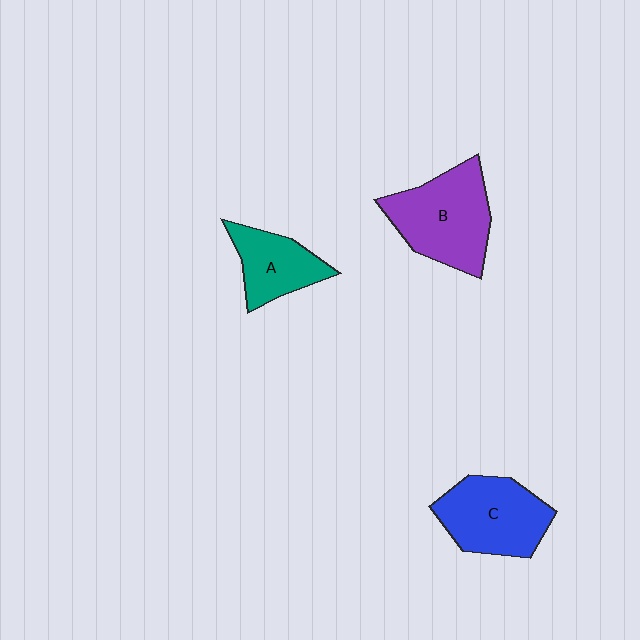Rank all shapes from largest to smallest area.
From largest to smallest: B (purple), C (blue), A (teal).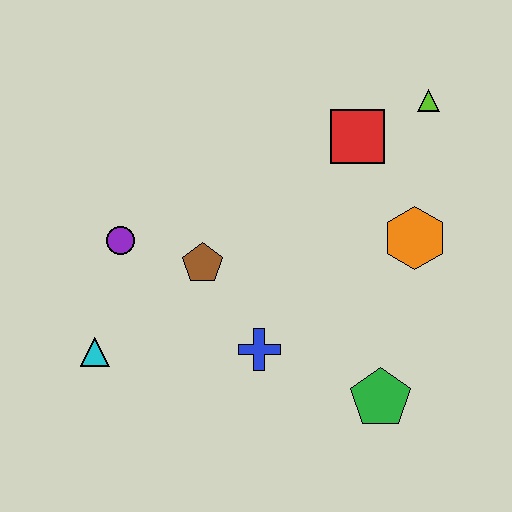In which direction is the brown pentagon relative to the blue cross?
The brown pentagon is above the blue cross.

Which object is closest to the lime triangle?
The red square is closest to the lime triangle.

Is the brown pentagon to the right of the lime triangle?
No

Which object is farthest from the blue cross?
The lime triangle is farthest from the blue cross.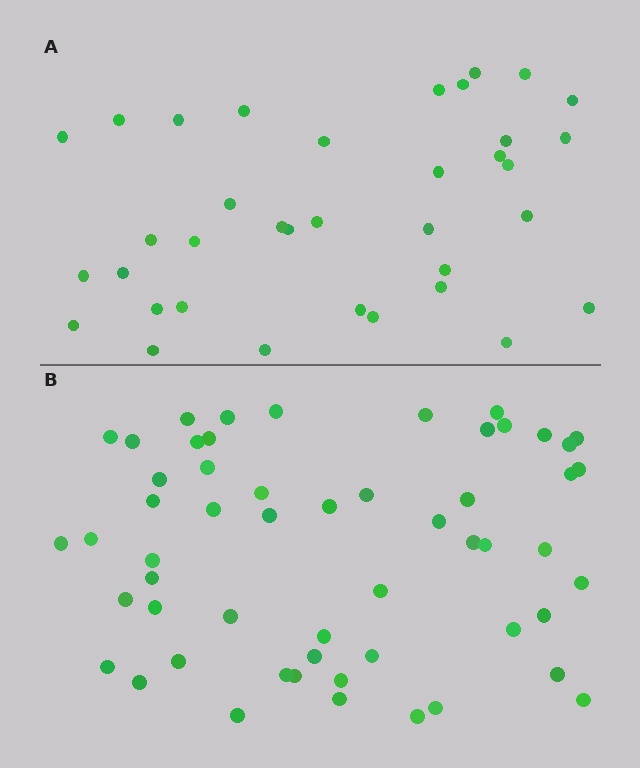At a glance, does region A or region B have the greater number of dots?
Region B (the bottom region) has more dots.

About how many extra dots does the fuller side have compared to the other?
Region B has approximately 20 more dots than region A.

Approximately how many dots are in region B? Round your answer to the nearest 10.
About 60 dots. (The exact count is 55, which rounds to 60.)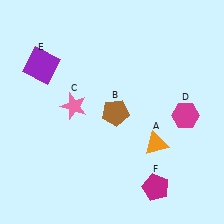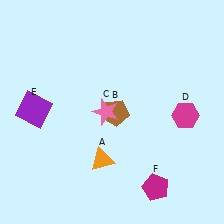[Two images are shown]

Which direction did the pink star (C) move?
The pink star (C) moved right.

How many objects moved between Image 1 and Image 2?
3 objects moved between the two images.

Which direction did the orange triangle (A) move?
The orange triangle (A) moved left.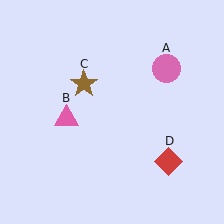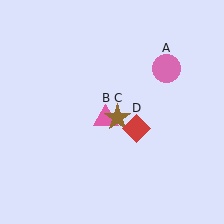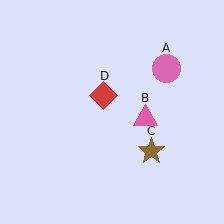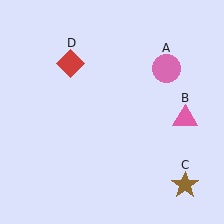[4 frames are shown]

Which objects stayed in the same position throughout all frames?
Pink circle (object A) remained stationary.